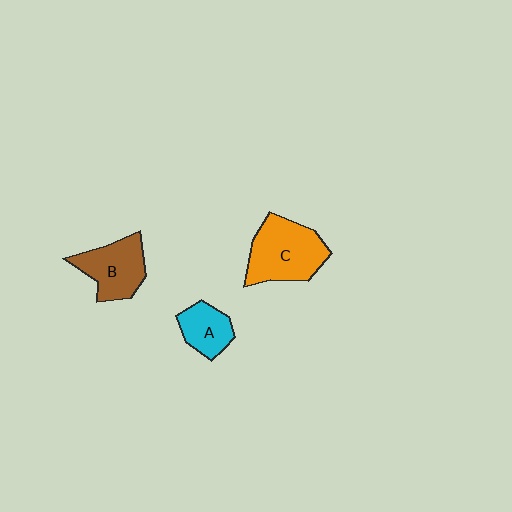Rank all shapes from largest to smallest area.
From largest to smallest: C (orange), B (brown), A (cyan).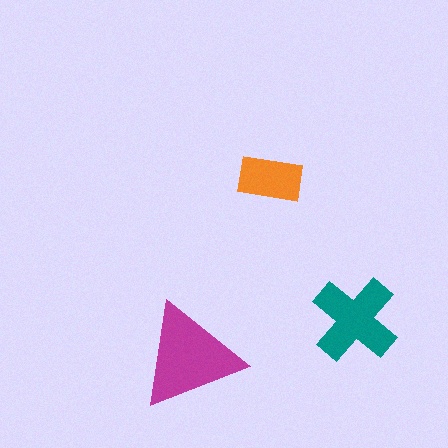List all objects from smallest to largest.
The orange rectangle, the teal cross, the magenta triangle.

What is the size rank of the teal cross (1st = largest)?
2nd.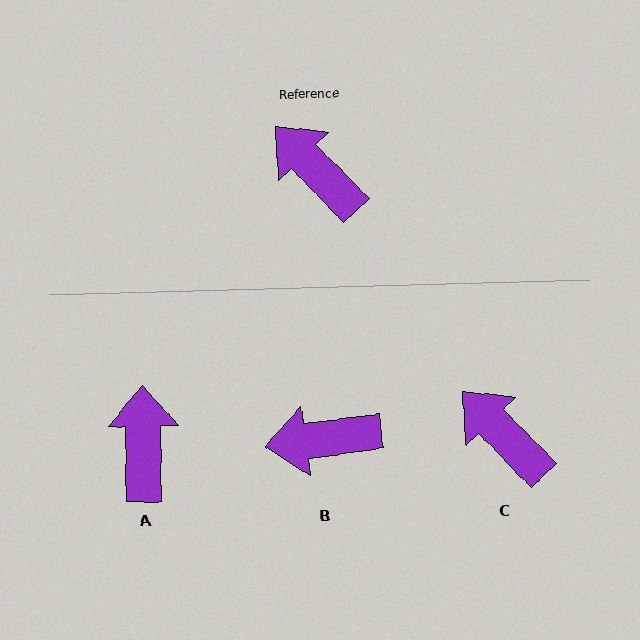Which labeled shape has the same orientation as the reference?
C.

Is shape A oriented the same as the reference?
No, it is off by about 43 degrees.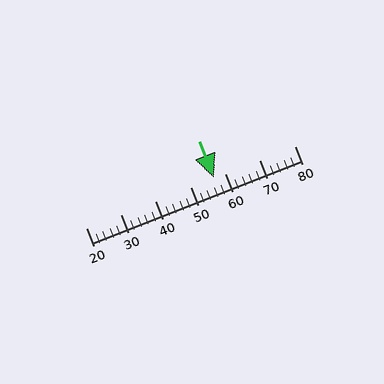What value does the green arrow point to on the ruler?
The green arrow points to approximately 57.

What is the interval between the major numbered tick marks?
The major tick marks are spaced 10 units apart.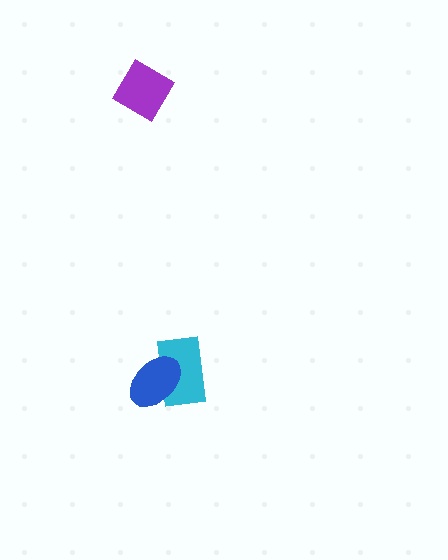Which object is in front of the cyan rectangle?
The blue ellipse is in front of the cyan rectangle.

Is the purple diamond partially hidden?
No, no other shape covers it.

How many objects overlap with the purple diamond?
0 objects overlap with the purple diamond.